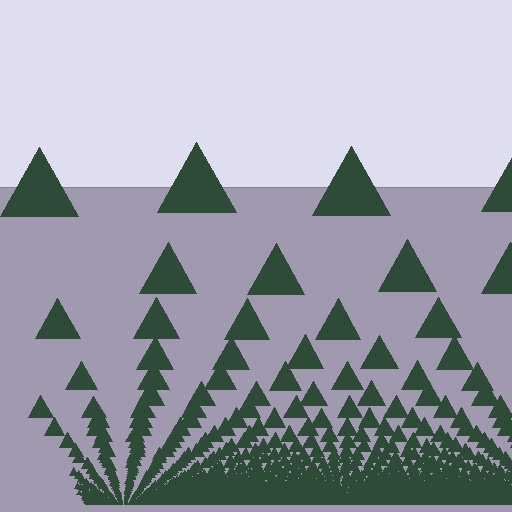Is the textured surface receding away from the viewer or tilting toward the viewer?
The surface appears to tilt toward the viewer. Texture elements get larger and sparser toward the top.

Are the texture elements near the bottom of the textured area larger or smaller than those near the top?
Smaller. The gradient is inverted — elements near the bottom are smaller and denser.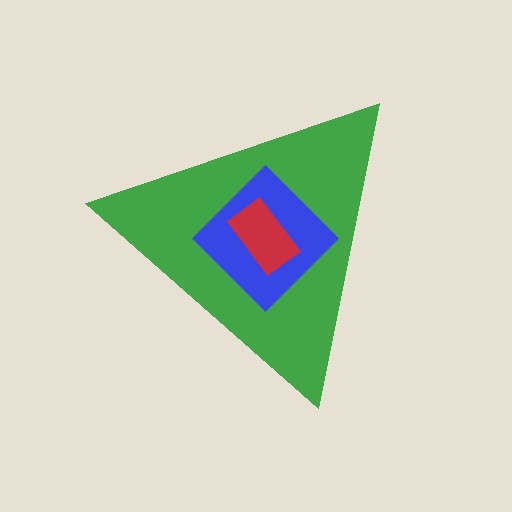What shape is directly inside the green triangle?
The blue diamond.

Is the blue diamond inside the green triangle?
Yes.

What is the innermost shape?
The red rectangle.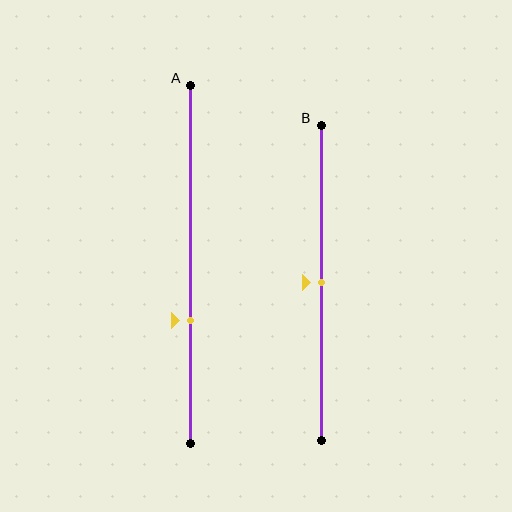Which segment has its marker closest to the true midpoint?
Segment B has its marker closest to the true midpoint.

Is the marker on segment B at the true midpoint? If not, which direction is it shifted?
Yes, the marker on segment B is at the true midpoint.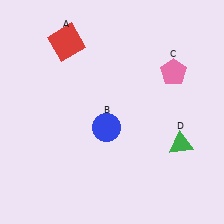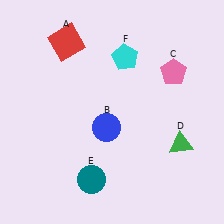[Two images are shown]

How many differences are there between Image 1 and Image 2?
There are 2 differences between the two images.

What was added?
A teal circle (E), a cyan pentagon (F) were added in Image 2.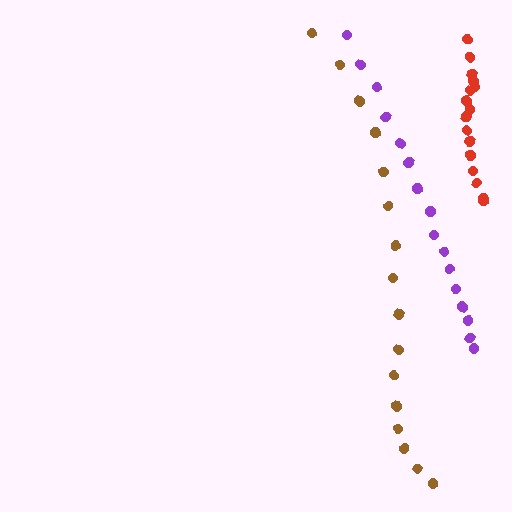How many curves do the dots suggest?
There are 3 distinct paths.